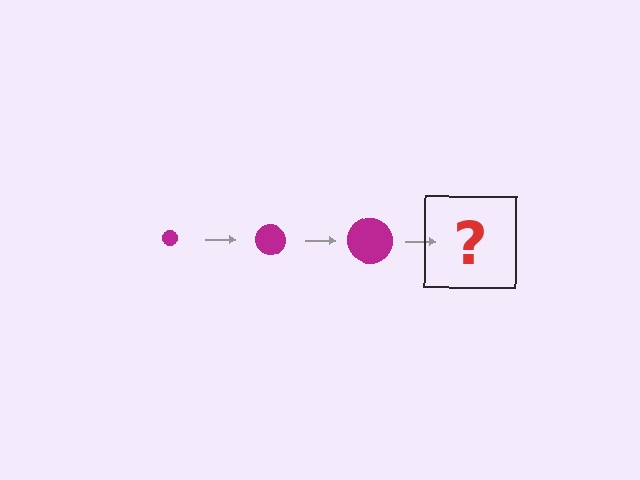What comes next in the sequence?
The next element should be a magenta circle, larger than the previous one.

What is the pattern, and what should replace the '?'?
The pattern is that the circle gets progressively larger each step. The '?' should be a magenta circle, larger than the previous one.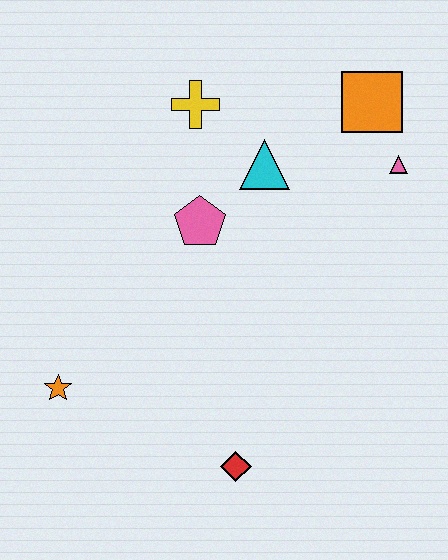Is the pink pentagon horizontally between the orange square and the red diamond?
No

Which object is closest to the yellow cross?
The cyan triangle is closest to the yellow cross.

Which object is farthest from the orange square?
The orange star is farthest from the orange square.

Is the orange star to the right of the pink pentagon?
No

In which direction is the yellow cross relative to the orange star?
The yellow cross is above the orange star.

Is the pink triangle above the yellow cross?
No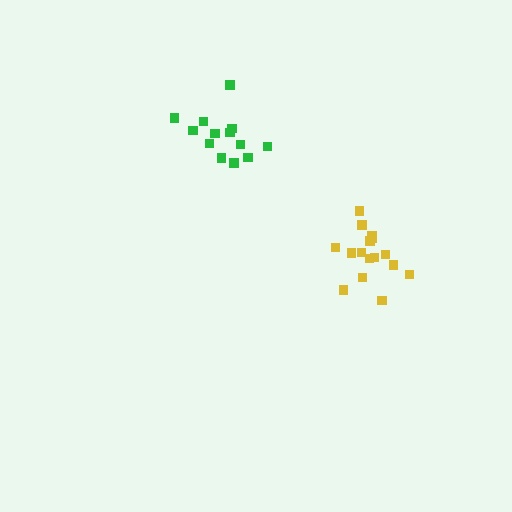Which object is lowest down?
The yellow cluster is bottommost.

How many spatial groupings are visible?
There are 2 spatial groupings.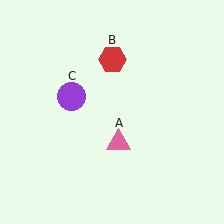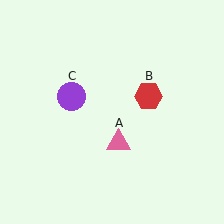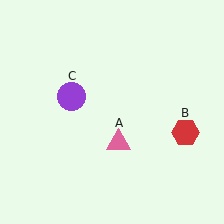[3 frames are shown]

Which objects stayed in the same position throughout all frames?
Pink triangle (object A) and purple circle (object C) remained stationary.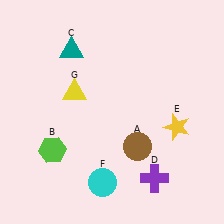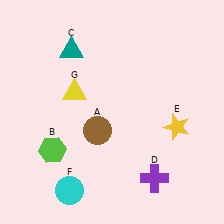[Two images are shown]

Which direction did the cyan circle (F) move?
The cyan circle (F) moved left.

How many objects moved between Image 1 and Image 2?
2 objects moved between the two images.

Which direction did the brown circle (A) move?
The brown circle (A) moved left.